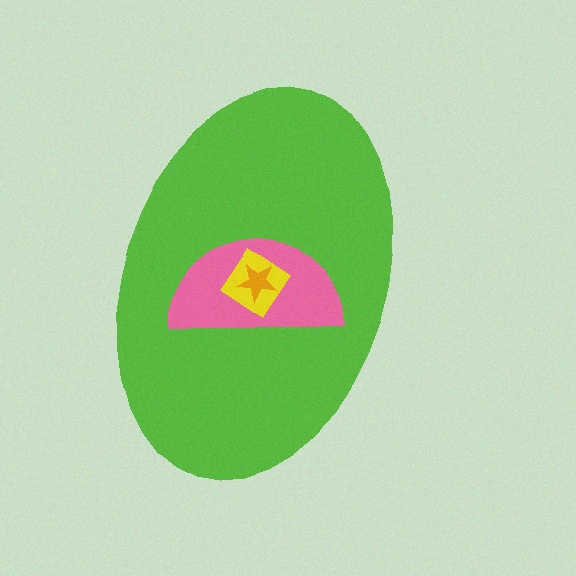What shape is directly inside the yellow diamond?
The orange star.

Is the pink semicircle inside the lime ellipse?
Yes.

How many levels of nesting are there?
4.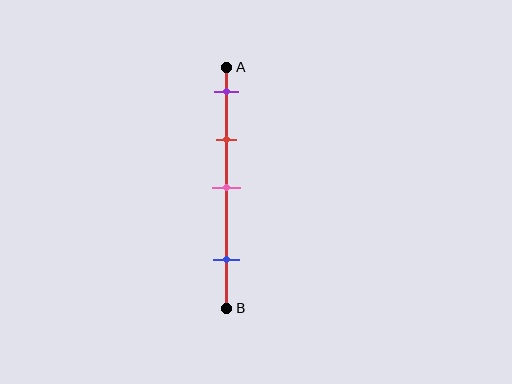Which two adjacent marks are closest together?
The purple and red marks are the closest adjacent pair.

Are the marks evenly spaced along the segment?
No, the marks are not evenly spaced.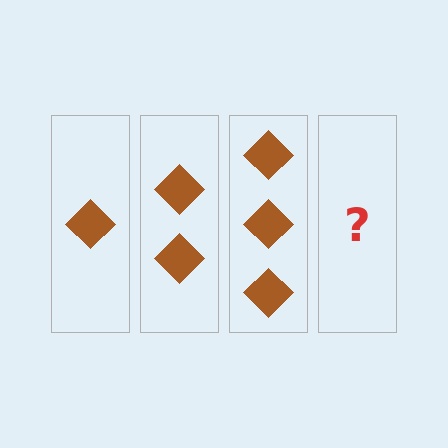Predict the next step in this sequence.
The next step is 4 diamonds.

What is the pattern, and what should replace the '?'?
The pattern is that each step adds one more diamond. The '?' should be 4 diamonds.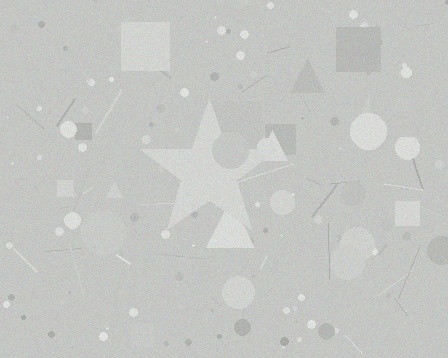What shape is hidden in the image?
A star is hidden in the image.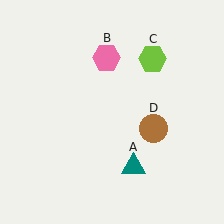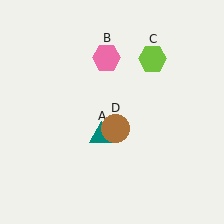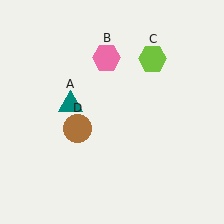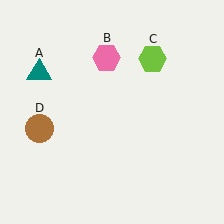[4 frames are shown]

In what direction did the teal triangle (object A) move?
The teal triangle (object A) moved up and to the left.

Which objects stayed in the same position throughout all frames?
Pink hexagon (object B) and lime hexagon (object C) remained stationary.